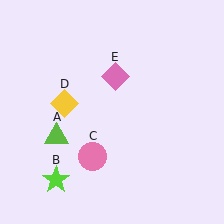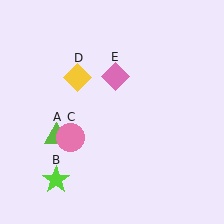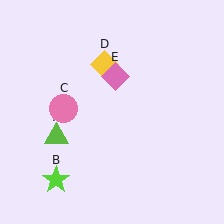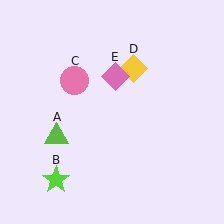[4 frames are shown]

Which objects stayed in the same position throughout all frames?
Lime triangle (object A) and lime star (object B) and pink diamond (object E) remained stationary.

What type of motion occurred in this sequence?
The pink circle (object C), yellow diamond (object D) rotated clockwise around the center of the scene.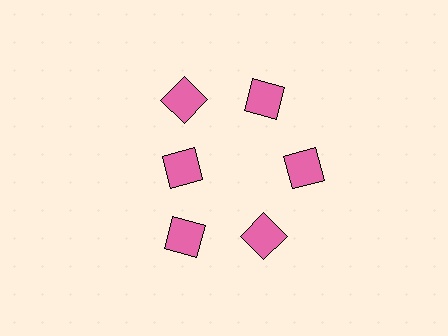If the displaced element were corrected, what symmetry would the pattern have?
It would have 6-fold rotational symmetry — the pattern would map onto itself every 60 degrees.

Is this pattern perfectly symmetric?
No. The 6 pink diamonds are arranged in a ring, but one element near the 9 o'clock position is pulled inward toward the center, breaking the 6-fold rotational symmetry.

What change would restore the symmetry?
The symmetry would be restored by moving it outward, back onto the ring so that all 6 diamonds sit at equal angles and equal distance from the center.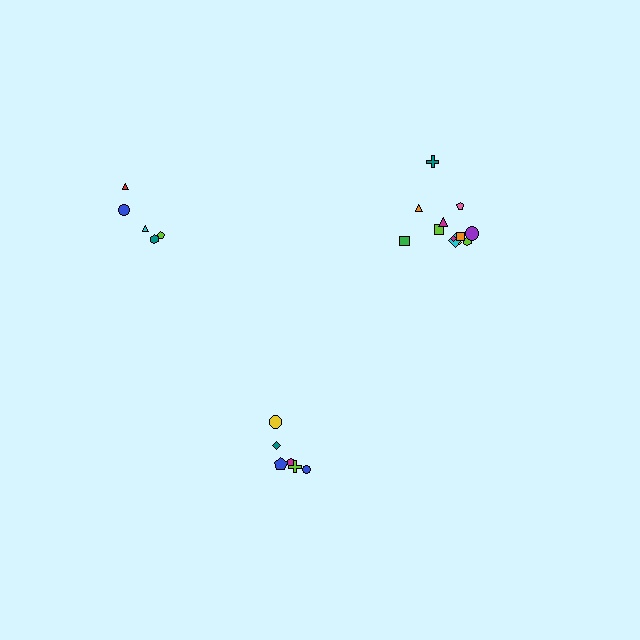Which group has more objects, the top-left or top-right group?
The top-right group.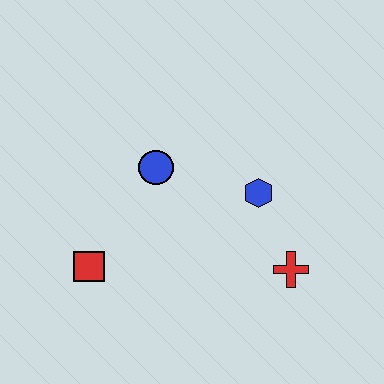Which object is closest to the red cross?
The blue hexagon is closest to the red cross.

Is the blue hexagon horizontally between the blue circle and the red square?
No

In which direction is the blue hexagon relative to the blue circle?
The blue hexagon is to the right of the blue circle.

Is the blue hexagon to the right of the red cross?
No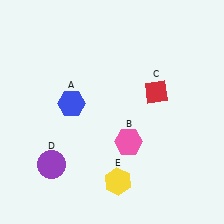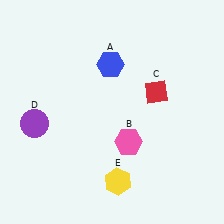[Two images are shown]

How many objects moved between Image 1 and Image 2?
2 objects moved between the two images.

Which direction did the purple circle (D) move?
The purple circle (D) moved up.